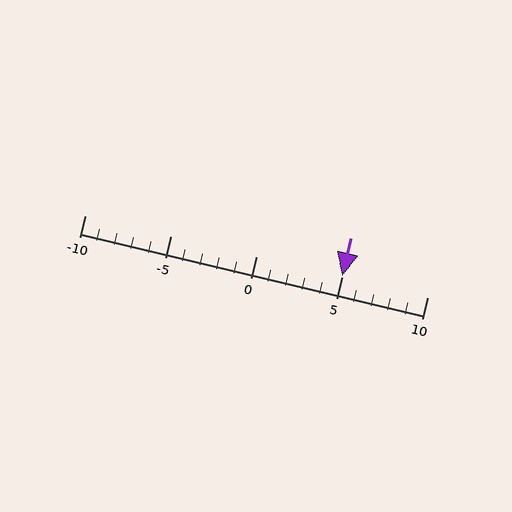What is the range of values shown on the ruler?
The ruler shows values from -10 to 10.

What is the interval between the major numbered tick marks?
The major tick marks are spaced 5 units apart.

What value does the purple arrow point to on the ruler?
The purple arrow points to approximately 5.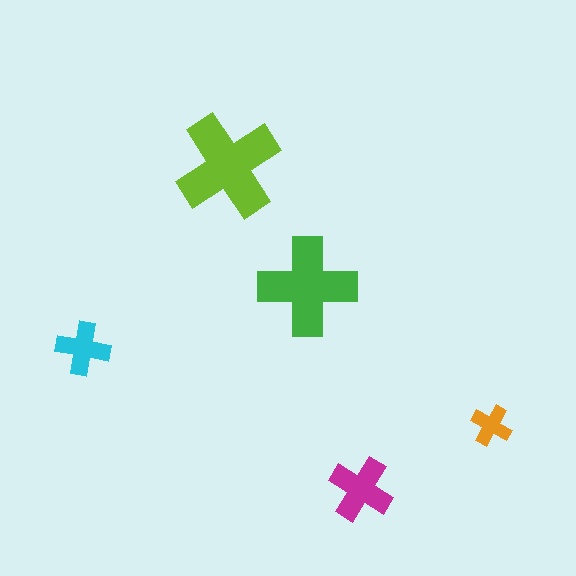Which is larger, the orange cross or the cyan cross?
The cyan one.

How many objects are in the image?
There are 5 objects in the image.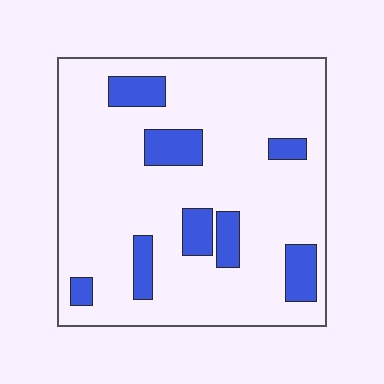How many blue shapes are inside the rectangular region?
8.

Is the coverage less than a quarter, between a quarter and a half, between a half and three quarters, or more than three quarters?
Less than a quarter.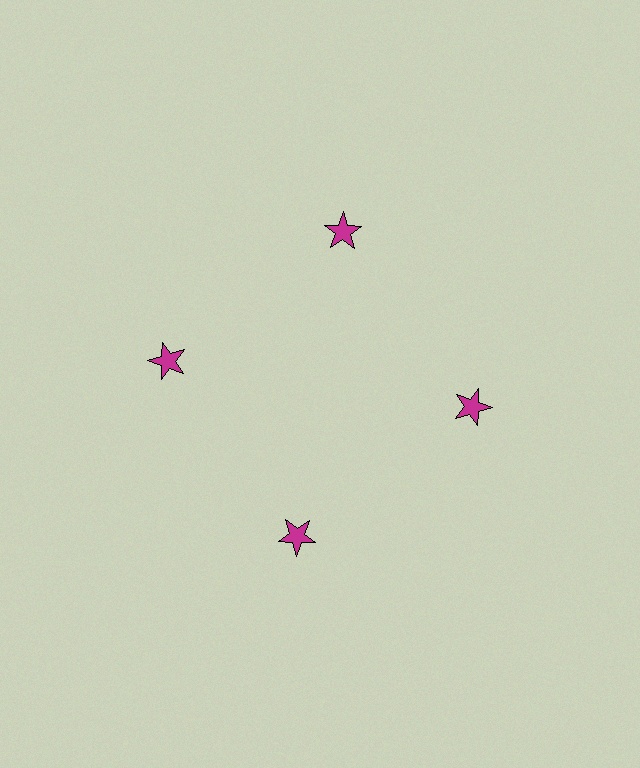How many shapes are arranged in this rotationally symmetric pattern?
There are 4 shapes, arranged in 4 groups of 1.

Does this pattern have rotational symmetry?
Yes, this pattern has 4-fold rotational symmetry. It looks the same after rotating 90 degrees around the center.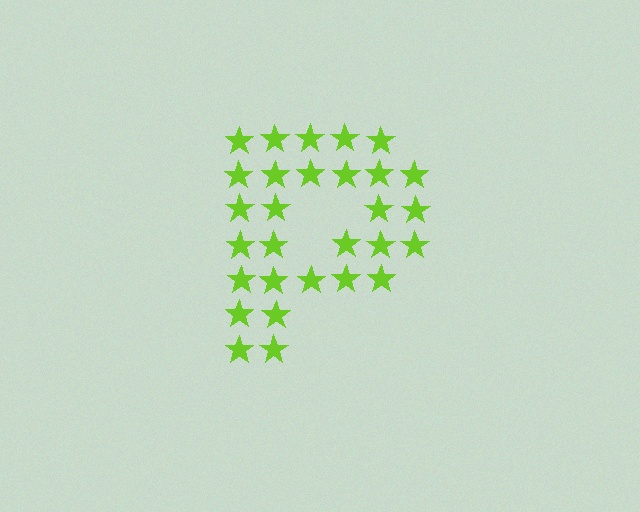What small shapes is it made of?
It is made of small stars.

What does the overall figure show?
The overall figure shows the letter P.